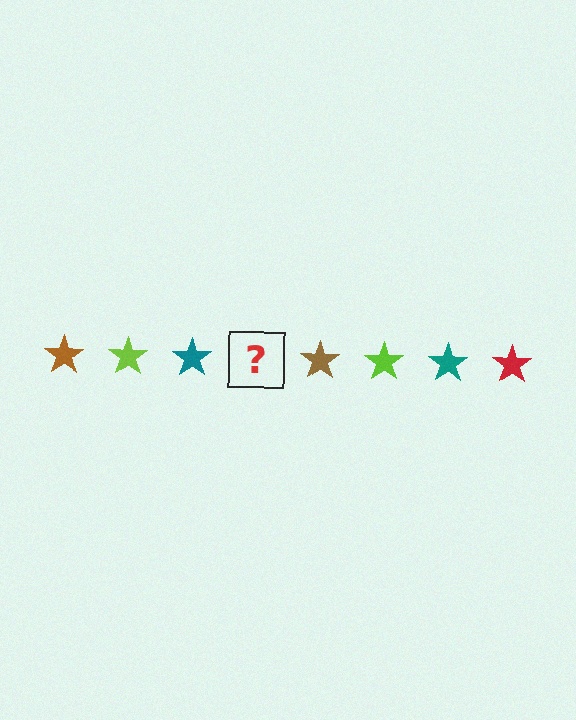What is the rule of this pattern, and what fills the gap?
The rule is that the pattern cycles through brown, lime, teal, red stars. The gap should be filled with a red star.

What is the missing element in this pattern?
The missing element is a red star.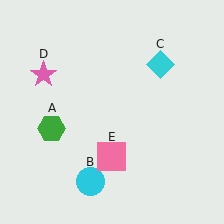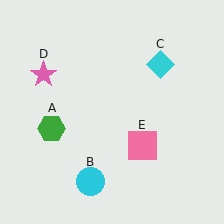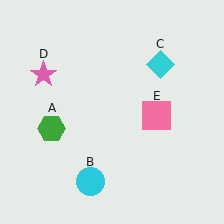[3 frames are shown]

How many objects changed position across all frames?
1 object changed position: pink square (object E).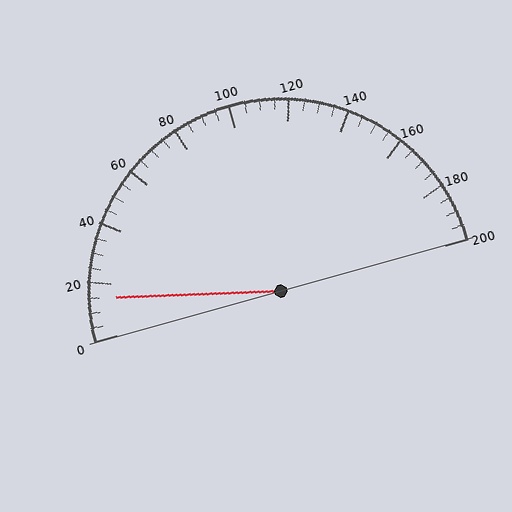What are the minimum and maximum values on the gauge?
The gauge ranges from 0 to 200.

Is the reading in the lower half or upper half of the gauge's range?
The reading is in the lower half of the range (0 to 200).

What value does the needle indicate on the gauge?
The needle indicates approximately 15.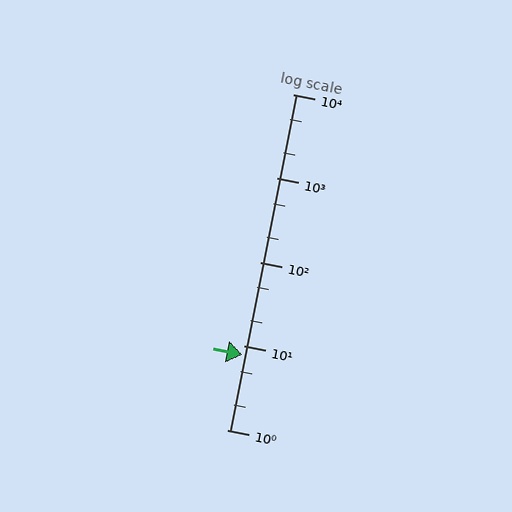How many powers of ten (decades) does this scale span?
The scale spans 4 decades, from 1 to 10000.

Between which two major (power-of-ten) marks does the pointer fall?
The pointer is between 1 and 10.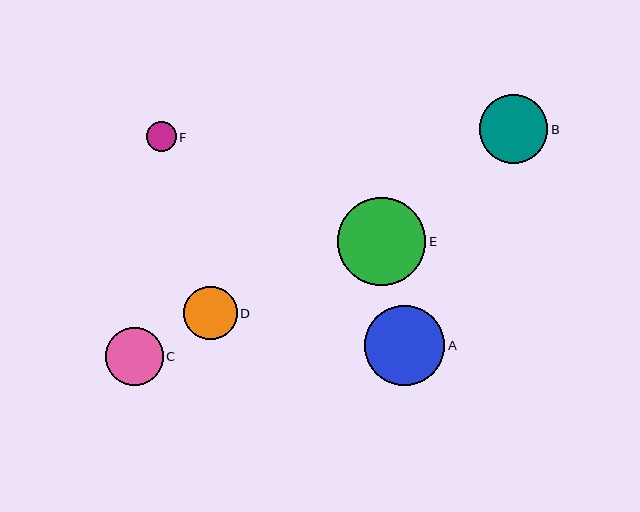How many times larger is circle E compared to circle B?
Circle E is approximately 1.3 times the size of circle B.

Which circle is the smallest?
Circle F is the smallest with a size of approximately 30 pixels.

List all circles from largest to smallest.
From largest to smallest: E, A, B, C, D, F.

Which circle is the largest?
Circle E is the largest with a size of approximately 88 pixels.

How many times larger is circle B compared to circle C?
Circle B is approximately 1.2 times the size of circle C.